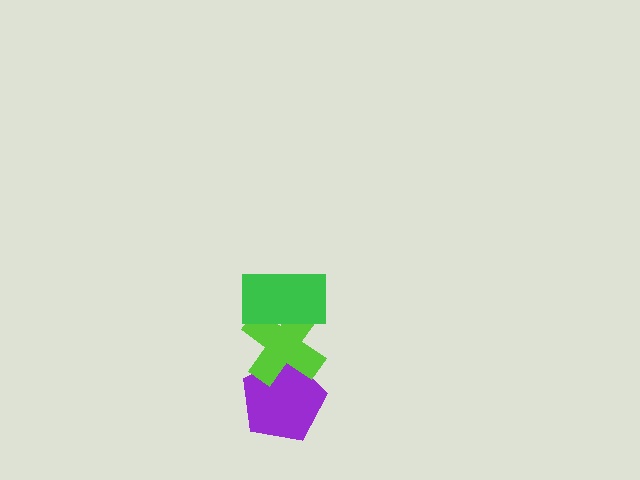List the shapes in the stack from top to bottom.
From top to bottom: the green rectangle, the lime cross, the purple pentagon.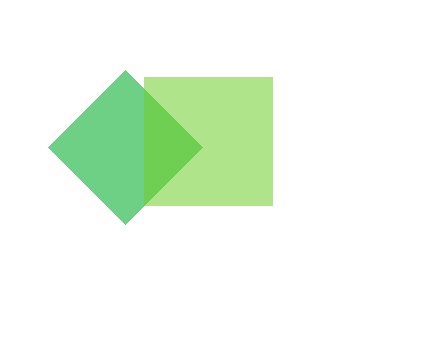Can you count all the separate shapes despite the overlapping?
Yes, there are 2 separate shapes.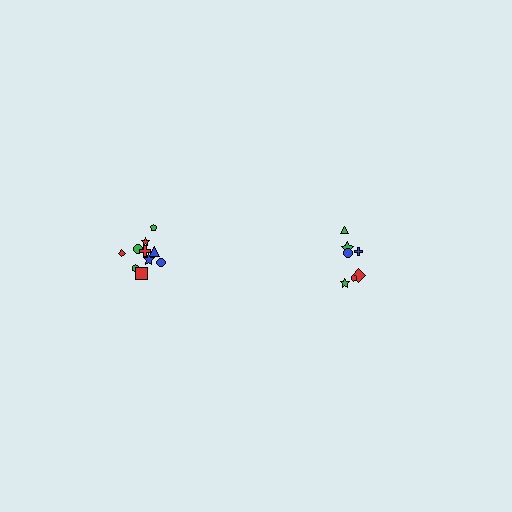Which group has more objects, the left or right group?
The left group.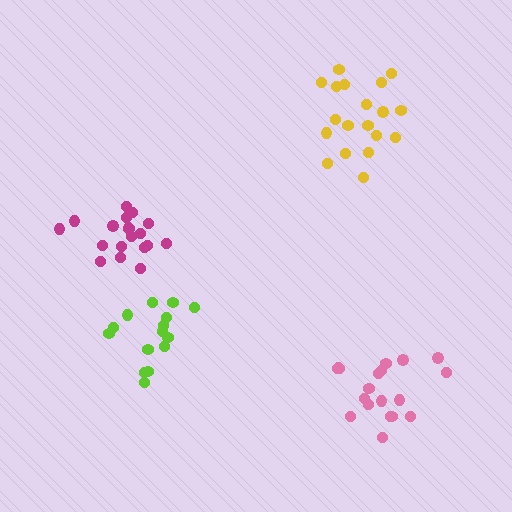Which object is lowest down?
The pink cluster is bottommost.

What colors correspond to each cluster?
The clusters are colored: magenta, pink, yellow, lime.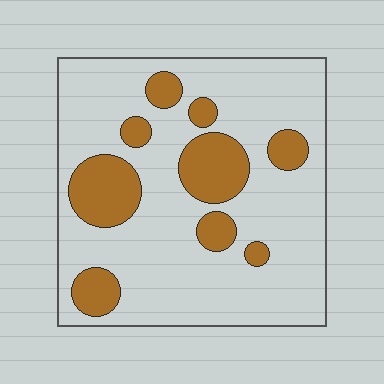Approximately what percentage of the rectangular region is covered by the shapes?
Approximately 20%.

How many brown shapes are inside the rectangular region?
9.